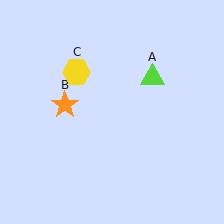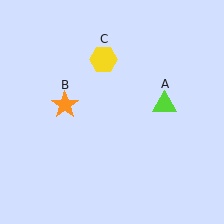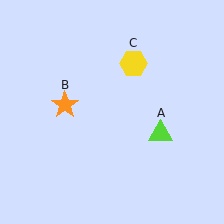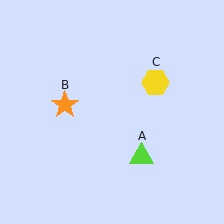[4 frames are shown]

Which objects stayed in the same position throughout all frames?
Orange star (object B) remained stationary.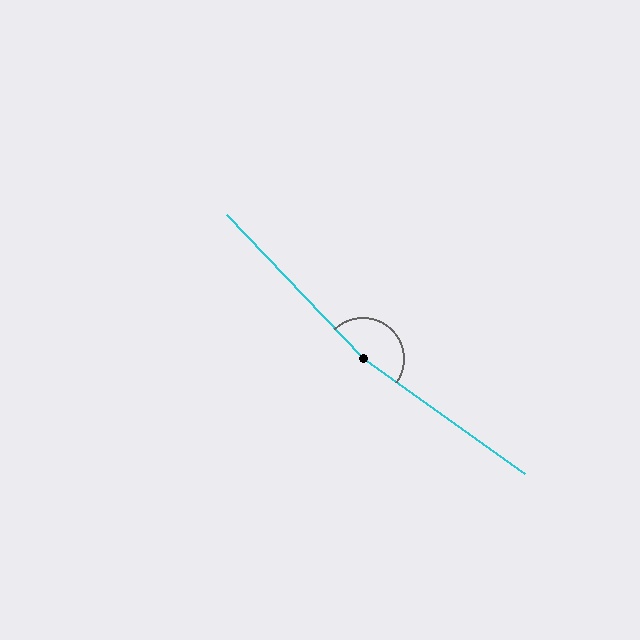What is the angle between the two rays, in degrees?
Approximately 169 degrees.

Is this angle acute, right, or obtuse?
It is obtuse.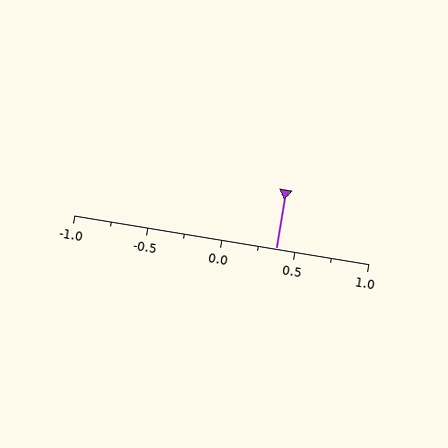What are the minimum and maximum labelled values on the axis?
The axis runs from -1.0 to 1.0.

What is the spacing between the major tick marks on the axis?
The major ticks are spaced 0.5 apart.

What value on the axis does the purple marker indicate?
The marker indicates approximately 0.38.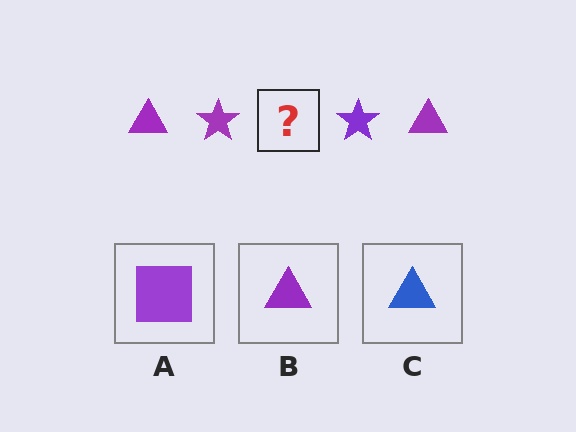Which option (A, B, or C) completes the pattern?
B.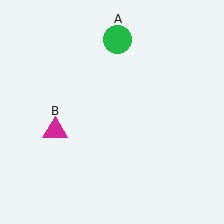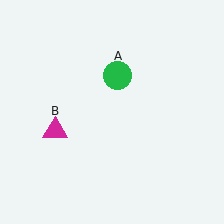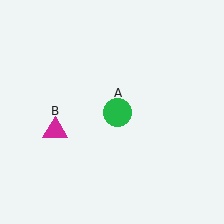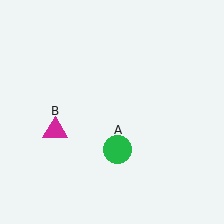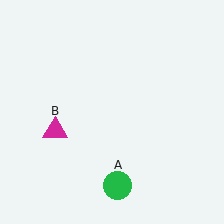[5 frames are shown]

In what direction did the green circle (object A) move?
The green circle (object A) moved down.